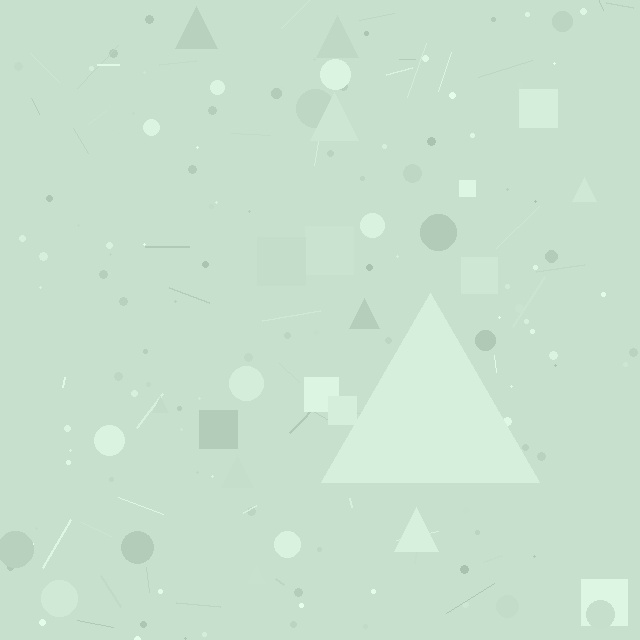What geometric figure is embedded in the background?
A triangle is embedded in the background.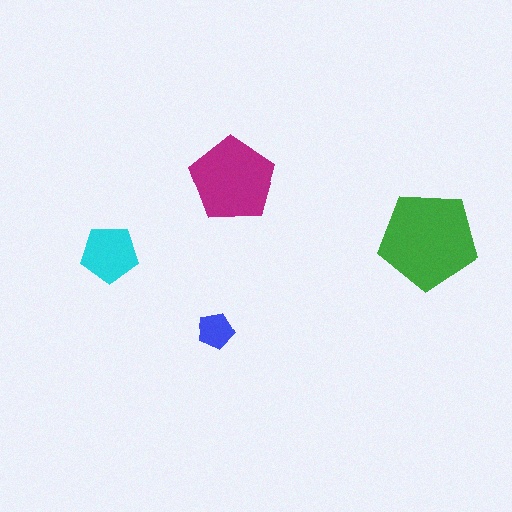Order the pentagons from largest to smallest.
the green one, the magenta one, the cyan one, the blue one.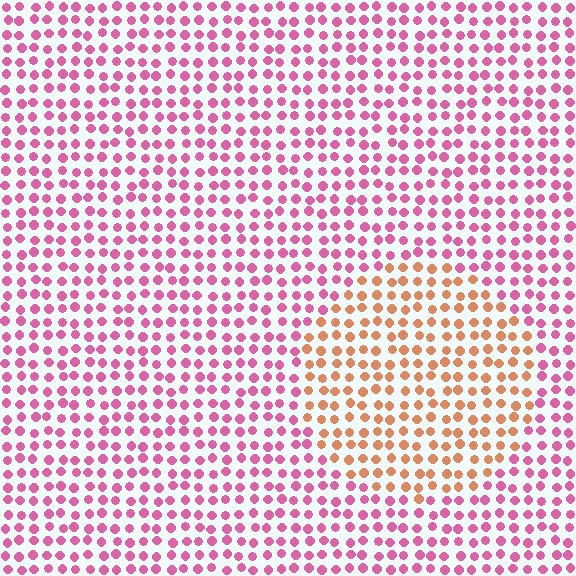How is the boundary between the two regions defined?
The boundary is defined purely by a slight shift in hue (about 54 degrees). Spacing, size, and orientation are identical on both sides.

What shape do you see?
I see a circle.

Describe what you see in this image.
The image is filled with small pink elements in a uniform arrangement. A circle-shaped region is visible where the elements are tinted to a slightly different hue, forming a subtle color boundary.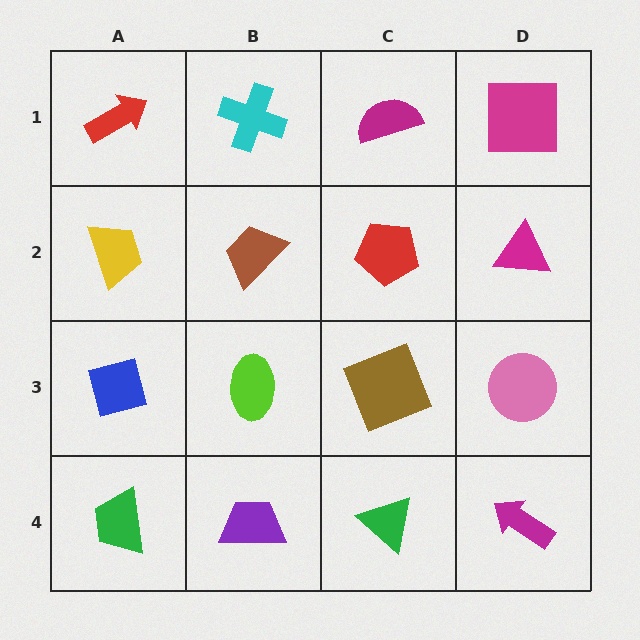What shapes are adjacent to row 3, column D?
A magenta triangle (row 2, column D), a magenta arrow (row 4, column D), a brown square (row 3, column C).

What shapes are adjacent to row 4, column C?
A brown square (row 3, column C), a purple trapezoid (row 4, column B), a magenta arrow (row 4, column D).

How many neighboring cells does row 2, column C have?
4.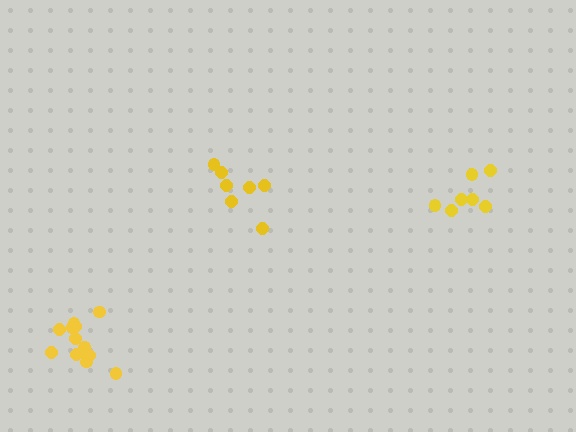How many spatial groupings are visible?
There are 3 spatial groupings.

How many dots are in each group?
Group 1: 12 dots, Group 2: 7 dots, Group 3: 7 dots (26 total).